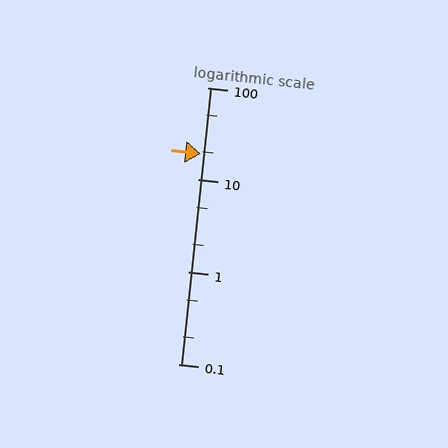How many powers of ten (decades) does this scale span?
The scale spans 3 decades, from 0.1 to 100.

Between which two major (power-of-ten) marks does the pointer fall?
The pointer is between 10 and 100.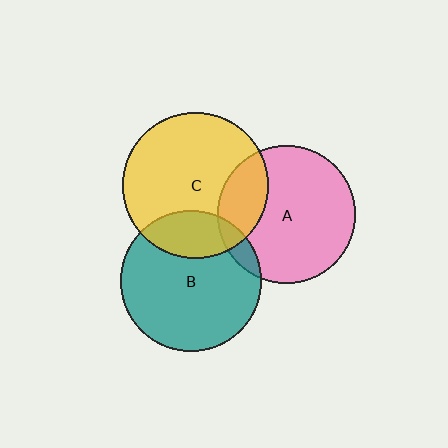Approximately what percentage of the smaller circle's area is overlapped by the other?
Approximately 20%.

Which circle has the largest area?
Circle C (yellow).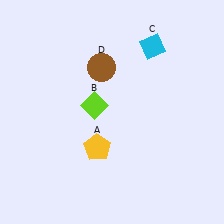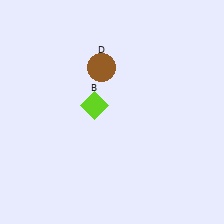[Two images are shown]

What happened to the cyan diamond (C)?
The cyan diamond (C) was removed in Image 2. It was in the top-right area of Image 1.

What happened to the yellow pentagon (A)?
The yellow pentagon (A) was removed in Image 2. It was in the bottom-left area of Image 1.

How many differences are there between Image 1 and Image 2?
There are 2 differences between the two images.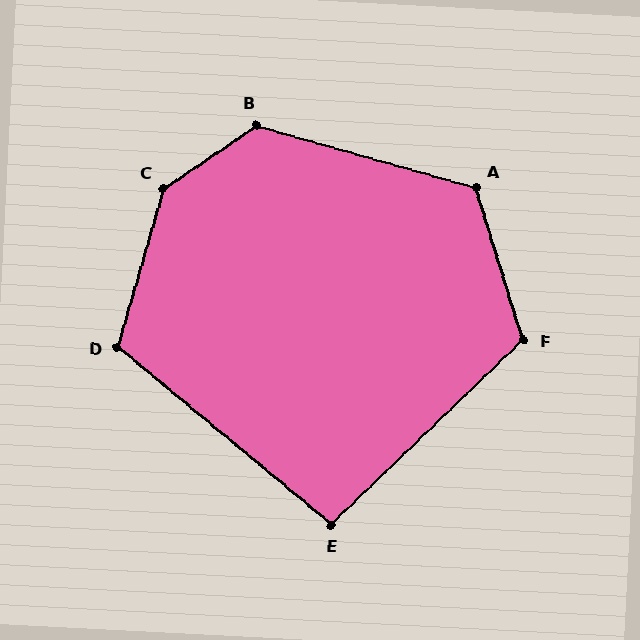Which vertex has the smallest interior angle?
E, at approximately 97 degrees.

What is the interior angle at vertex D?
Approximately 113 degrees (obtuse).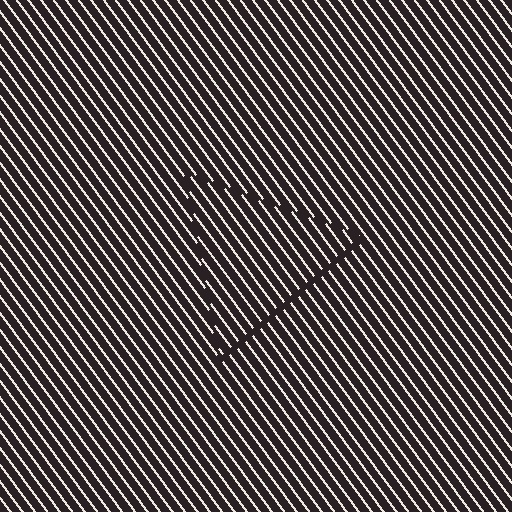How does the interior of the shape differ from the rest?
The interior of the shape contains the same grating, shifted by half a period — the contour is defined by the phase discontinuity where line-ends from the inner and outer gratings abut.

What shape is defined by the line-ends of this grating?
An illusory triangle. The interior of the shape contains the same grating, shifted by half a period — the contour is defined by the phase discontinuity where line-ends from the inner and outer gratings abut.